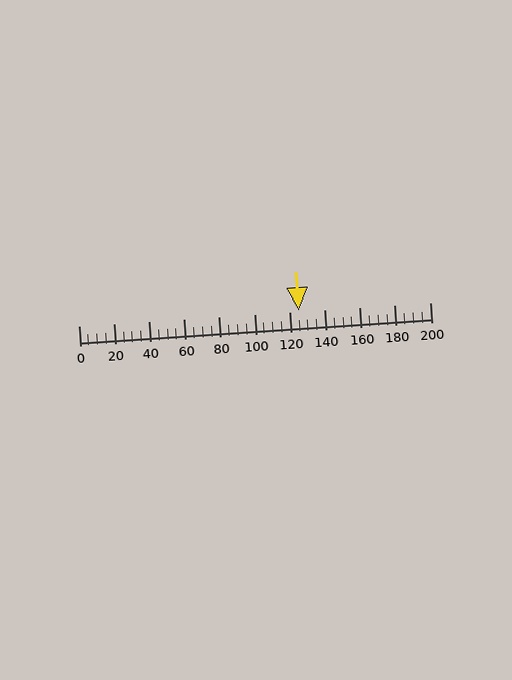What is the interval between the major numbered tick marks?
The major tick marks are spaced 20 units apart.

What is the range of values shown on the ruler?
The ruler shows values from 0 to 200.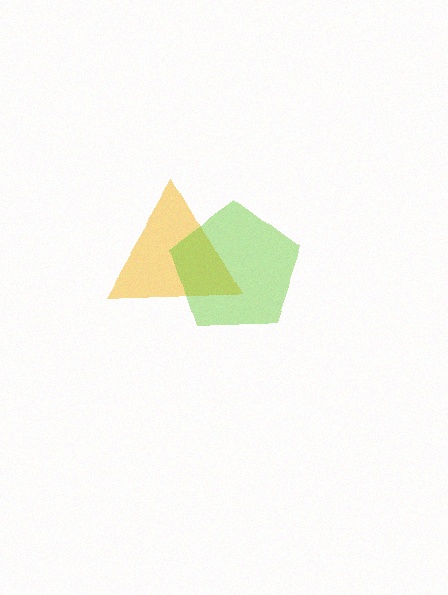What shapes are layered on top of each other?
The layered shapes are: a yellow triangle, a lime pentagon.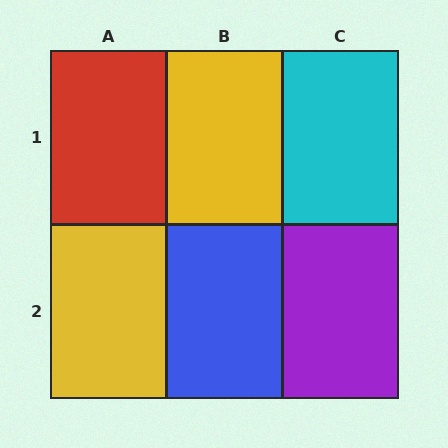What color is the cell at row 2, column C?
Purple.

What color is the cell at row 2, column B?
Blue.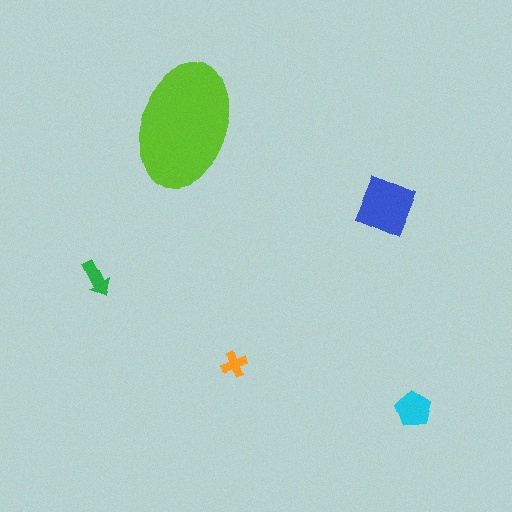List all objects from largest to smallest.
The lime ellipse, the blue diamond, the cyan pentagon, the green arrow, the orange cross.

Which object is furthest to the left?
The green arrow is leftmost.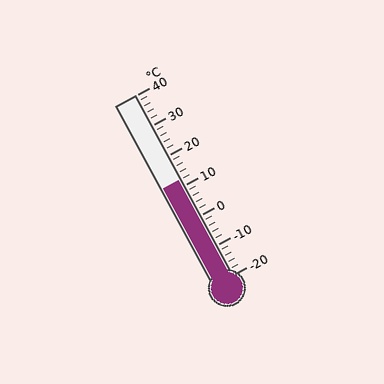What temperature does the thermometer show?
The thermometer shows approximately 12°C.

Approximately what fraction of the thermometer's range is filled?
The thermometer is filled to approximately 55% of its range.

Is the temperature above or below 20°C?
The temperature is below 20°C.